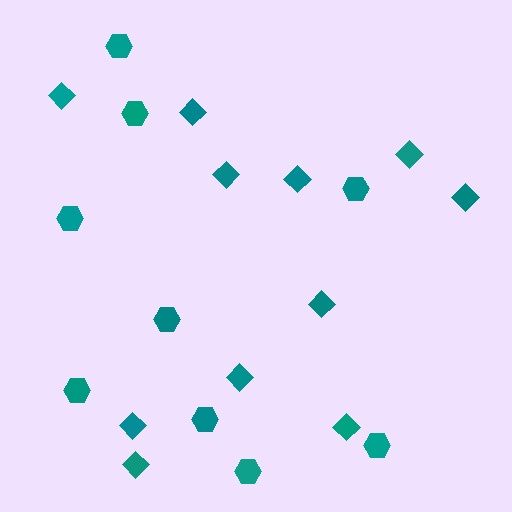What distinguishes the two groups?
There are 2 groups: one group of diamonds (11) and one group of hexagons (9).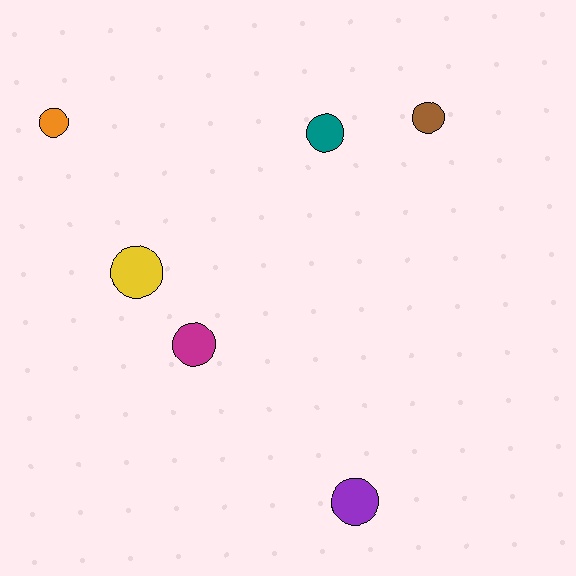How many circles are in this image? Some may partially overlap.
There are 6 circles.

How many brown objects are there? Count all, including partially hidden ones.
There is 1 brown object.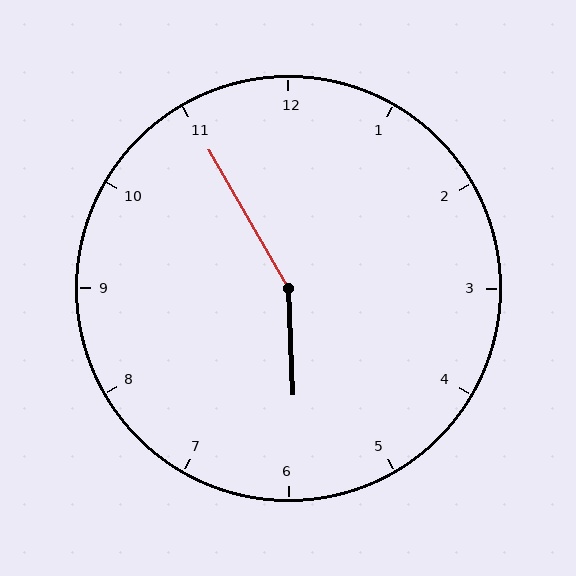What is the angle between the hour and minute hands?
Approximately 152 degrees.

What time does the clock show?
5:55.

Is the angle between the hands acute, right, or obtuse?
It is obtuse.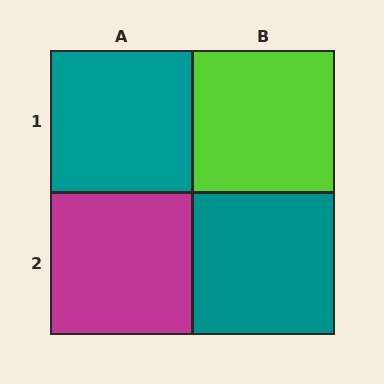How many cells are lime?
1 cell is lime.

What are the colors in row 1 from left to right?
Teal, lime.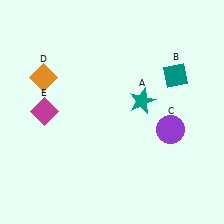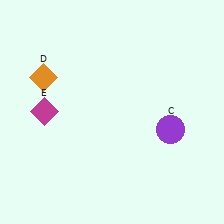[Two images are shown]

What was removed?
The teal diamond (B), the teal star (A) were removed in Image 2.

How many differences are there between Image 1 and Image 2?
There are 2 differences between the two images.